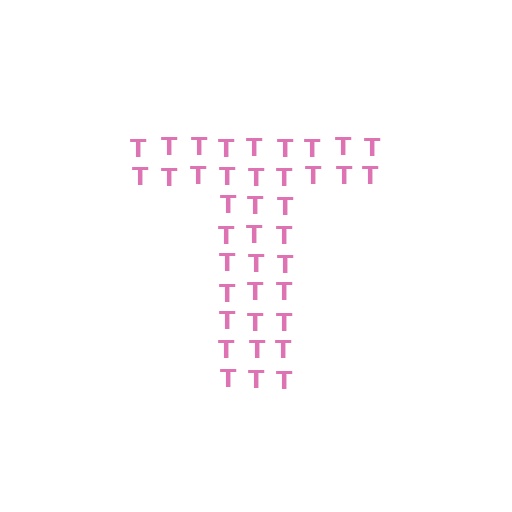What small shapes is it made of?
It is made of small letter T's.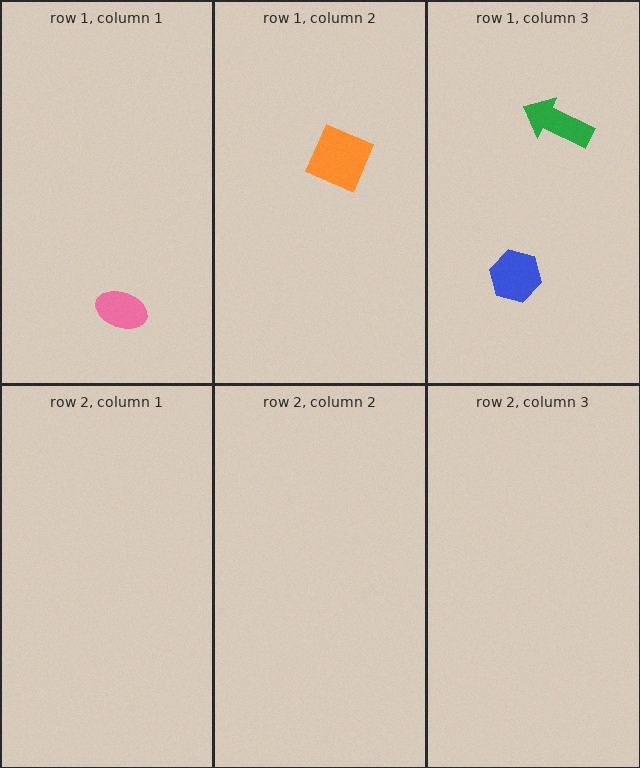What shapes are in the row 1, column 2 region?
The orange square.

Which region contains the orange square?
The row 1, column 2 region.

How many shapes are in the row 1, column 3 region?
2.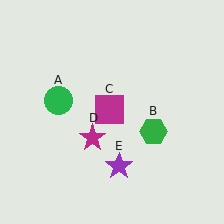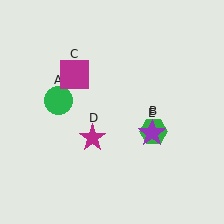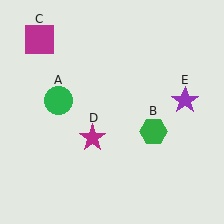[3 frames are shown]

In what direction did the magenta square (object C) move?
The magenta square (object C) moved up and to the left.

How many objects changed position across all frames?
2 objects changed position: magenta square (object C), purple star (object E).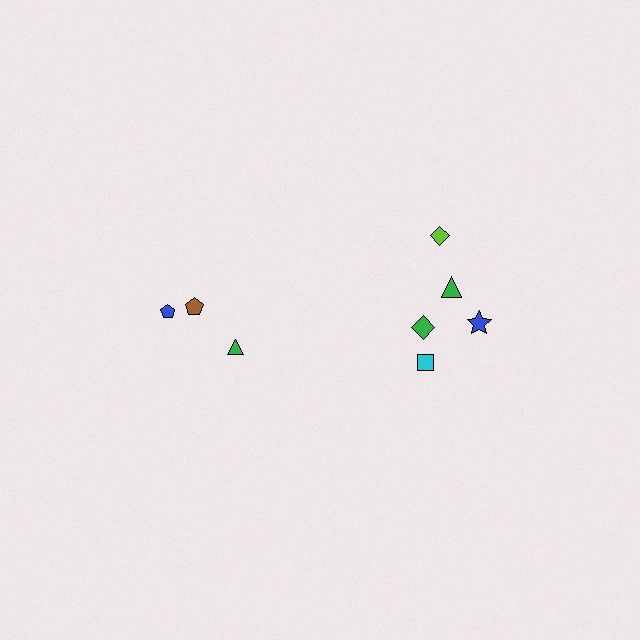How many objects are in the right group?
There are 5 objects.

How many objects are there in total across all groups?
There are 8 objects.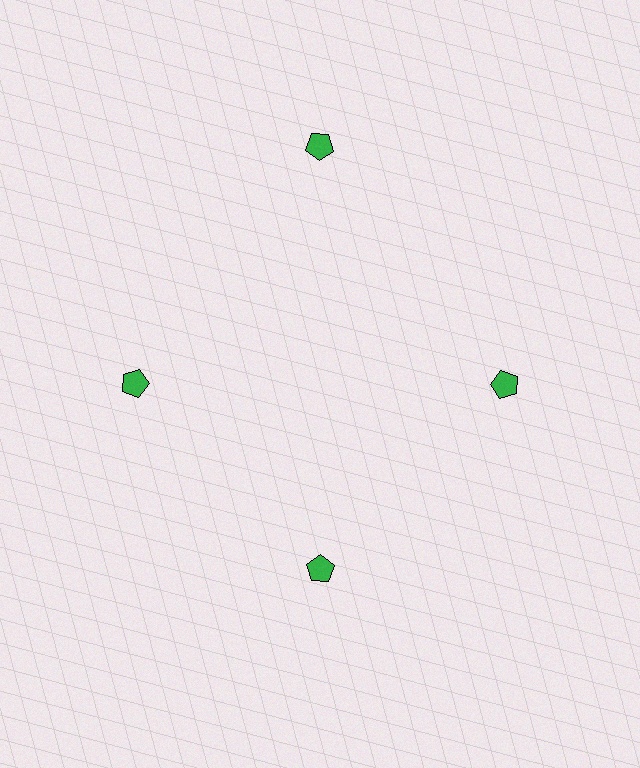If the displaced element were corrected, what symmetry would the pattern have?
It would have 4-fold rotational symmetry — the pattern would map onto itself every 90 degrees.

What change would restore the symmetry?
The symmetry would be restored by moving it inward, back onto the ring so that all 4 pentagons sit at equal angles and equal distance from the center.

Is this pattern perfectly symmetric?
No. The 4 green pentagons are arranged in a ring, but one element near the 12 o'clock position is pushed outward from the center, breaking the 4-fold rotational symmetry.